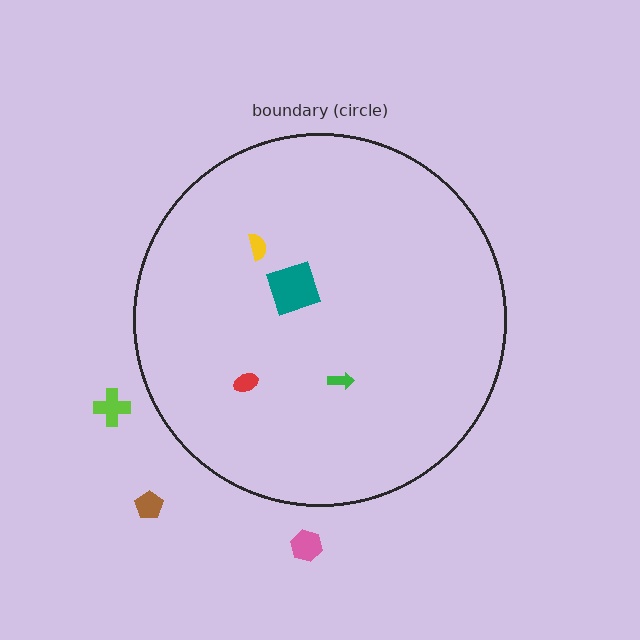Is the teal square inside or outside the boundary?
Inside.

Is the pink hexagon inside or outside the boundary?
Outside.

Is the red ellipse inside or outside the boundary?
Inside.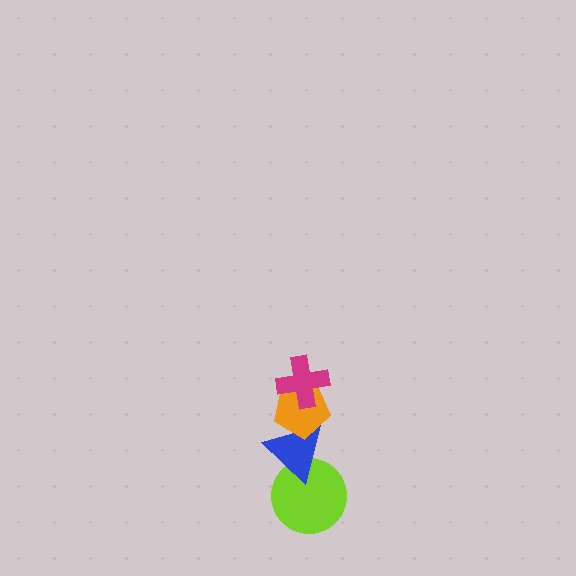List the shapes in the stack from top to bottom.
From top to bottom: the magenta cross, the orange pentagon, the blue triangle, the lime circle.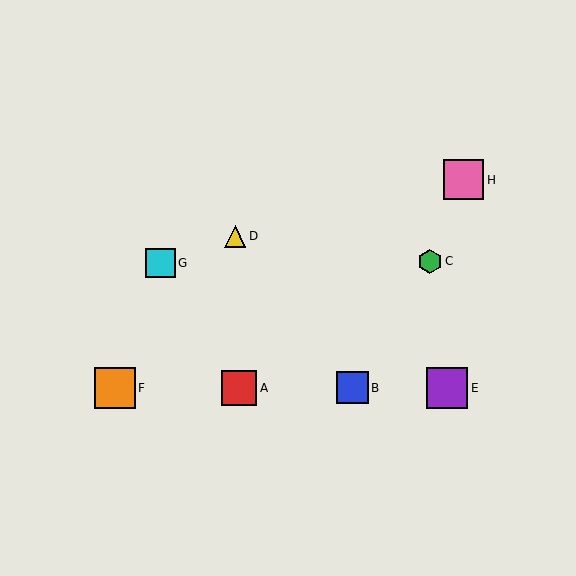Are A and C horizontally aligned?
No, A is at y≈388 and C is at y≈261.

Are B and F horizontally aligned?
Yes, both are at y≈388.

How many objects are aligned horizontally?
4 objects (A, B, E, F) are aligned horizontally.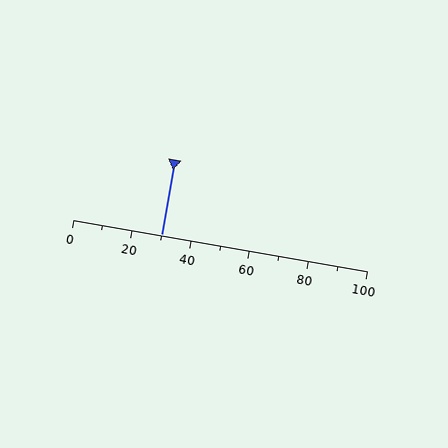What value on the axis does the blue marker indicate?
The marker indicates approximately 30.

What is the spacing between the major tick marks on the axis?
The major ticks are spaced 20 apart.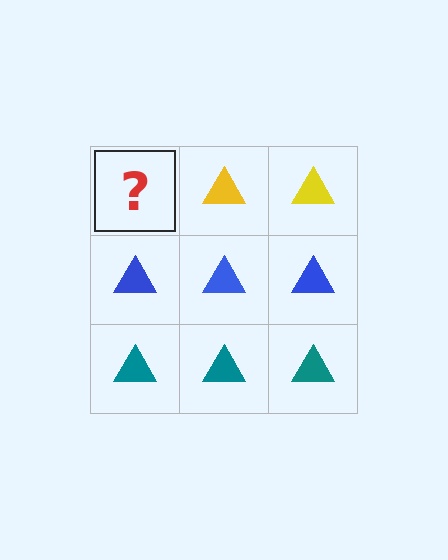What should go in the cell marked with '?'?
The missing cell should contain a yellow triangle.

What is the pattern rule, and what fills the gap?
The rule is that each row has a consistent color. The gap should be filled with a yellow triangle.